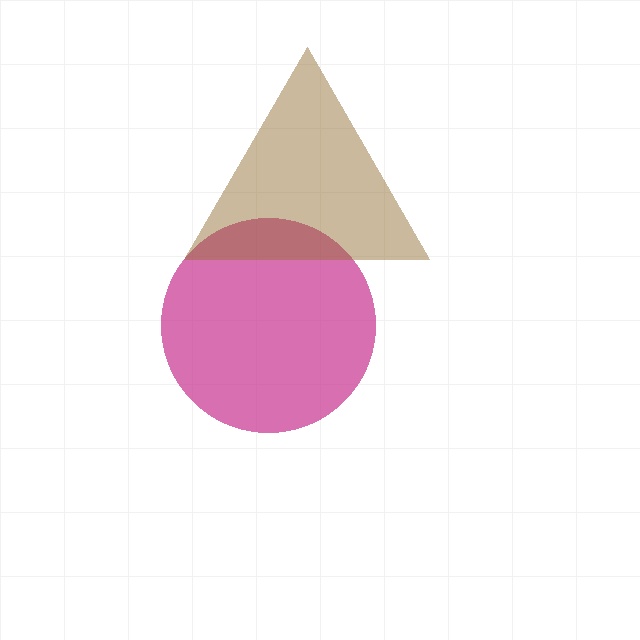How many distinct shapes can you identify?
There are 2 distinct shapes: a magenta circle, a brown triangle.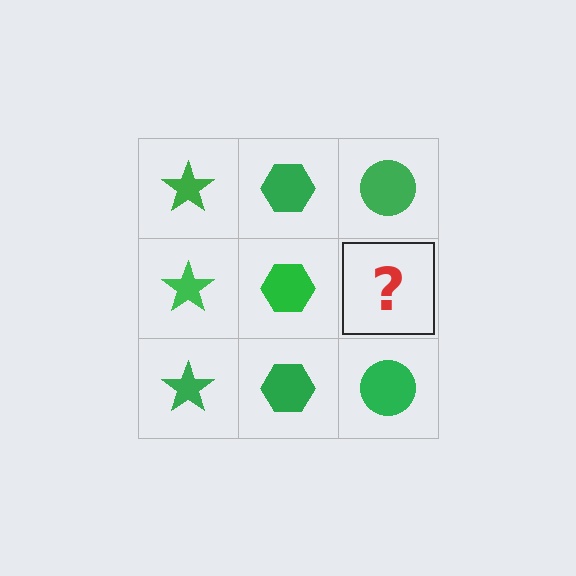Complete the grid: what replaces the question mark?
The question mark should be replaced with a green circle.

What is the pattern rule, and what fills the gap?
The rule is that each column has a consistent shape. The gap should be filled with a green circle.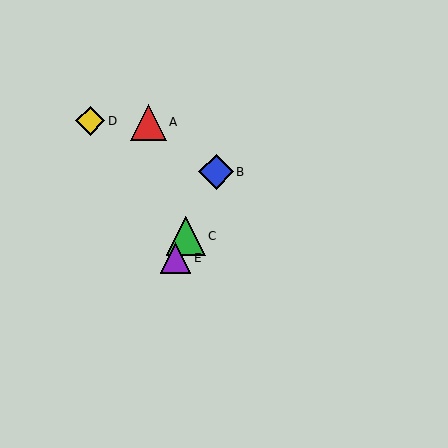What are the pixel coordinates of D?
Object D is at (90, 121).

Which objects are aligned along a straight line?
Objects B, C, E are aligned along a straight line.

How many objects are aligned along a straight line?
3 objects (B, C, E) are aligned along a straight line.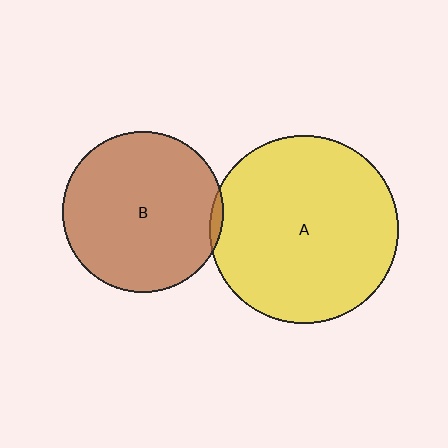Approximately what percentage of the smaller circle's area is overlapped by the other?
Approximately 5%.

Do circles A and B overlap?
Yes.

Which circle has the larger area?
Circle A (yellow).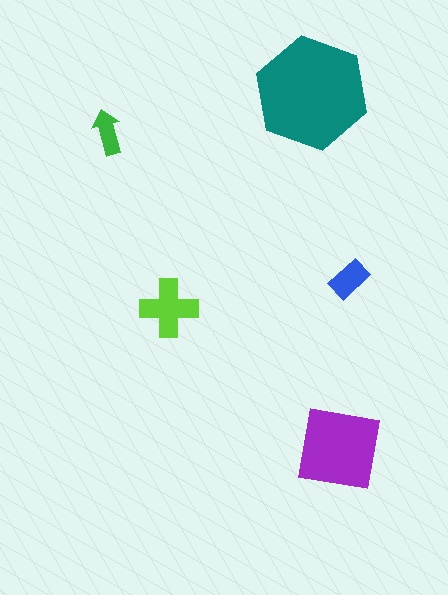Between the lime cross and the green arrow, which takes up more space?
The lime cross.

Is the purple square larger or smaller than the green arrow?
Larger.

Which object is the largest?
The teal hexagon.